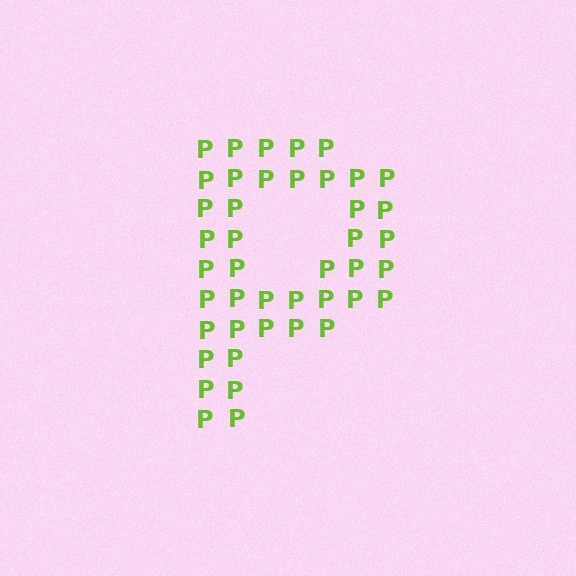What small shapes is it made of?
It is made of small letter P's.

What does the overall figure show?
The overall figure shows the letter P.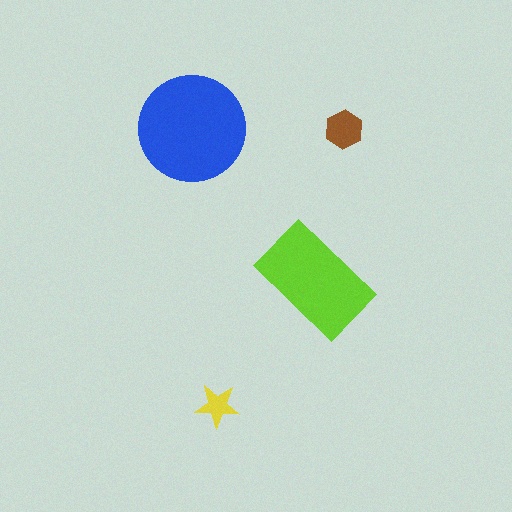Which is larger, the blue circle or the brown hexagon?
The blue circle.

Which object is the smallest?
The yellow star.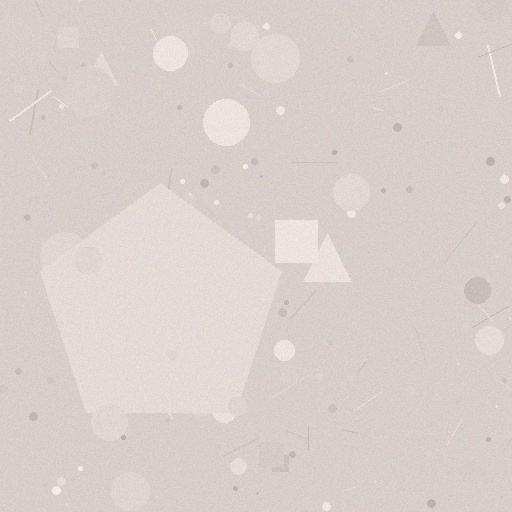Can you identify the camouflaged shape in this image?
The camouflaged shape is a pentagon.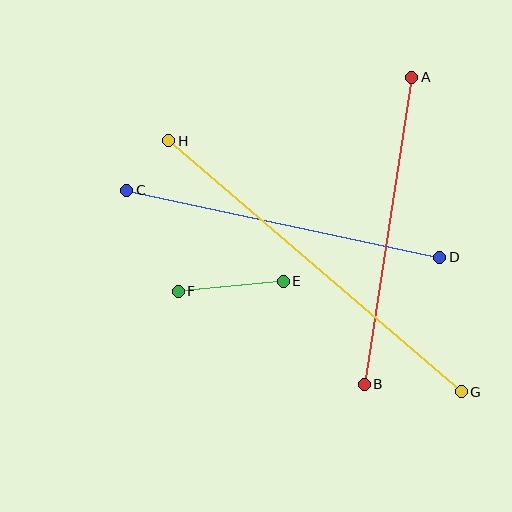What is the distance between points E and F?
The distance is approximately 106 pixels.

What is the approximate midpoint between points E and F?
The midpoint is at approximately (231, 286) pixels.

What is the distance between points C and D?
The distance is approximately 320 pixels.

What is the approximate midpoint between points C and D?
The midpoint is at approximately (283, 224) pixels.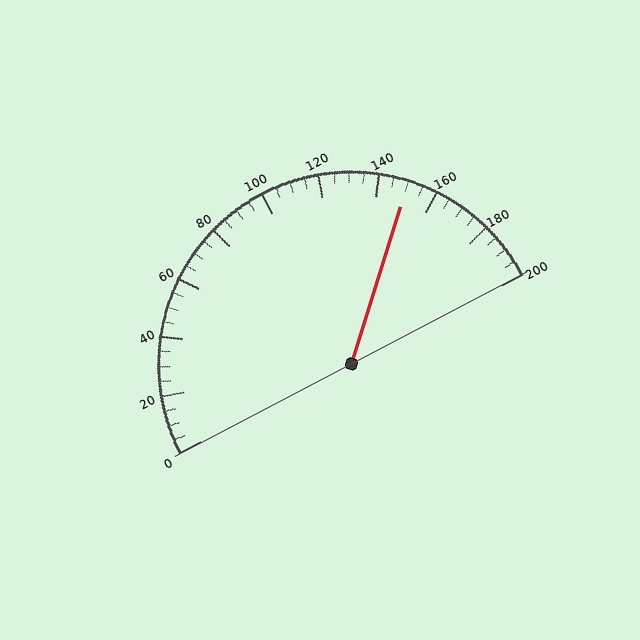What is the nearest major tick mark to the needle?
The nearest major tick mark is 160.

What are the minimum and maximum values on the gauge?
The gauge ranges from 0 to 200.